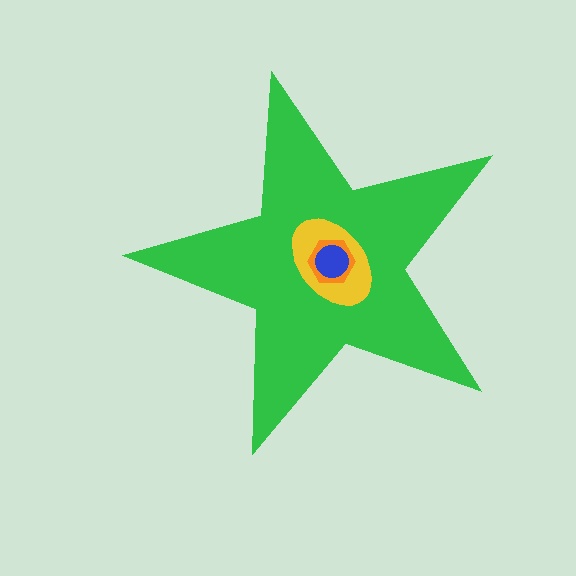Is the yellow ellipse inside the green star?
Yes.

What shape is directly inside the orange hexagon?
The blue circle.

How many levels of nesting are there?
4.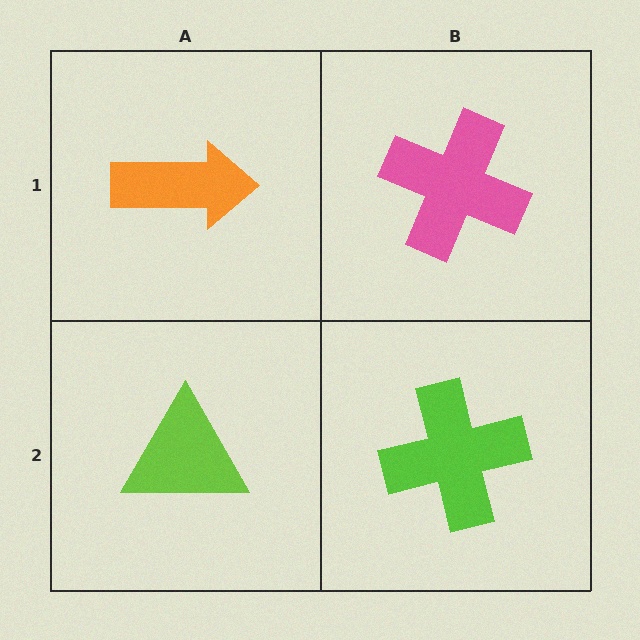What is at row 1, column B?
A pink cross.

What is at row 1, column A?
An orange arrow.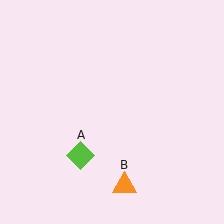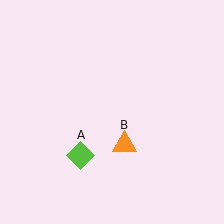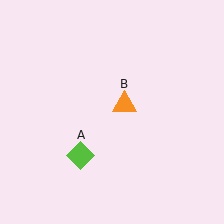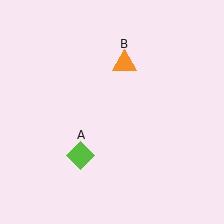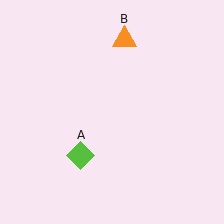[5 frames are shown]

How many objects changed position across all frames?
1 object changed position: orange triangle (object B).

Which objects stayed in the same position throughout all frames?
Lime diamond (object A) remained stationary.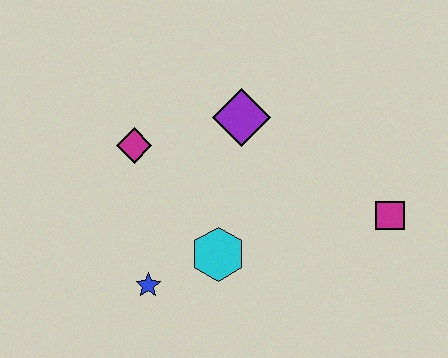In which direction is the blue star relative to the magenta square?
The blue star is to the left of the magenta square.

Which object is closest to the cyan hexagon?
The blue star is closest to the cyan hexagon.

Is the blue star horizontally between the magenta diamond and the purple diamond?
Yes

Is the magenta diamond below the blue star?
No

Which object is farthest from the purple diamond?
The blue star is farthest from the purple diamond.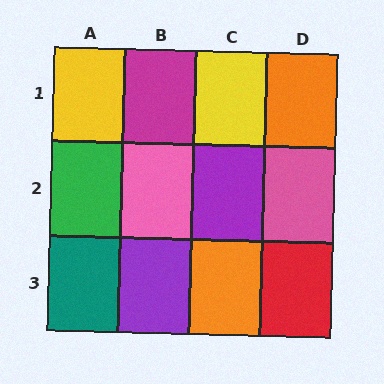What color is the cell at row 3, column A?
Teal.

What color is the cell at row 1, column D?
Orange.